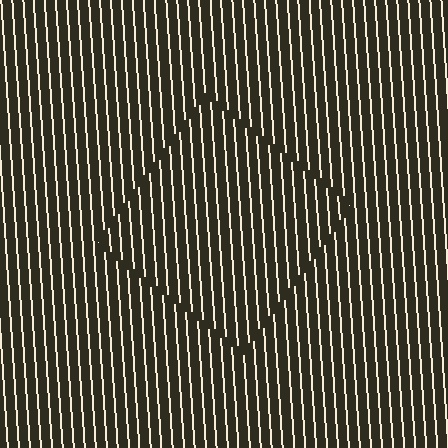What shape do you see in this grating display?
An illusory square. The interior of the shape contains the same grating, shifted by half a period — the contour is defined by the phase discontinuity where line-ends from the inner and outer gratings abut.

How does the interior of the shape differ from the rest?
The interior of the shape contains the same grating, shifted by half a period — the contour is defined by the phase discontinuity where line-ends from the inner and outer gratings abut.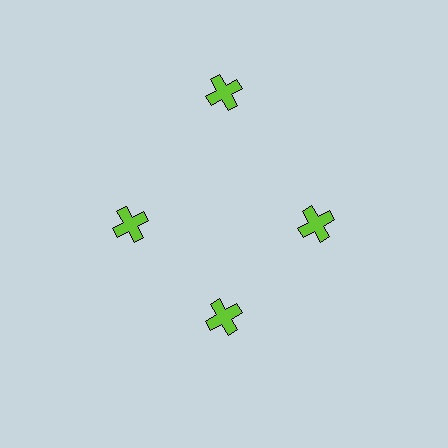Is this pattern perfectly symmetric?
No. The 4 lime crosses are arranged in a ring, but one element near the 12 o'clock position is pushed outward from the center, breaking the 4-fold rotational symmetry.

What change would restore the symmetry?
The symmetry would be restored by moving it inward, back onto the ring so that all 4 crosses sit at equal angles and equal distance from the center.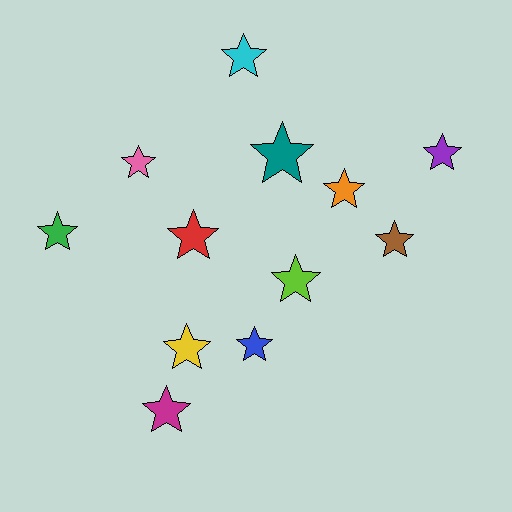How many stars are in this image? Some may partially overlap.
There are 12 stars.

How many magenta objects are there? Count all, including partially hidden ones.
There is 1 magenta object.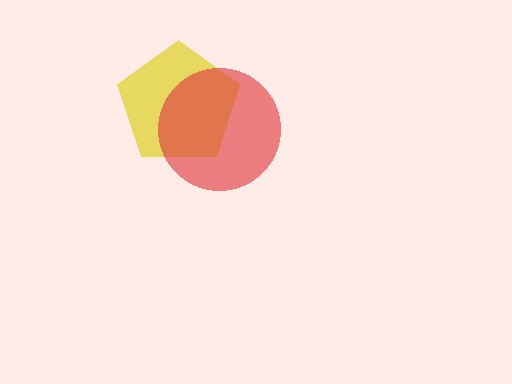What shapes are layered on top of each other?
The layered shapes are: a yellow pentagon, a red circle.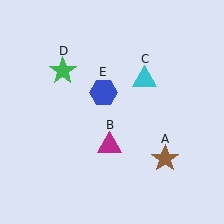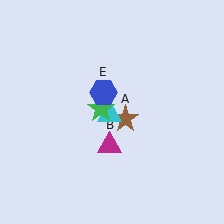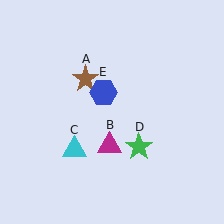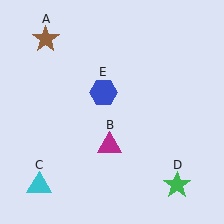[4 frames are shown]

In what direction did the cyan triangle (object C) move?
The cyan triangle (object C) moved down and to the left.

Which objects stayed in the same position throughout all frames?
Magenta triangle (object B) and blue hexagon (object E) remained stationary.